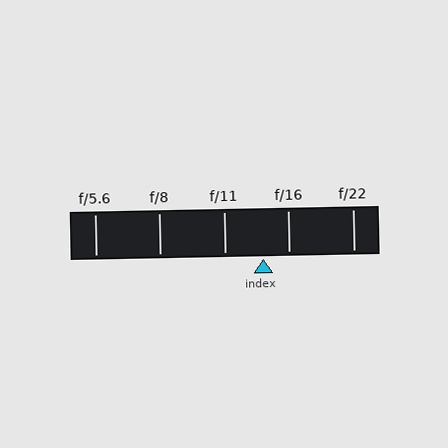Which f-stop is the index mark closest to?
The index mark is closest to f/16.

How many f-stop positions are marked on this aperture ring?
There are 5 f-stop positions marked.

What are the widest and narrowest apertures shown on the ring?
The widest aperture shown is f/5.6 and the narrowest is f/22.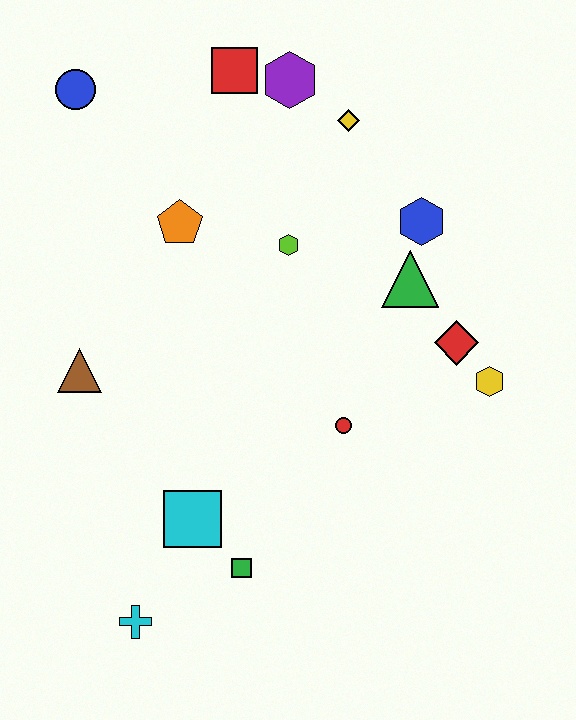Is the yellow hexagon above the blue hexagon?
No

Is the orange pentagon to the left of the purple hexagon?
Yes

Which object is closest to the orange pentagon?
The lime hexagon is closest to the orange pentagon.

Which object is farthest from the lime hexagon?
The cyan cross is farthest from the lime hexagon.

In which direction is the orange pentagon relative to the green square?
The orange pentagon is above the green square.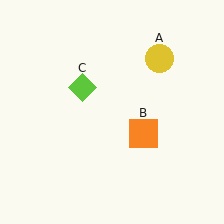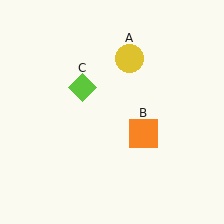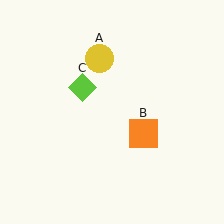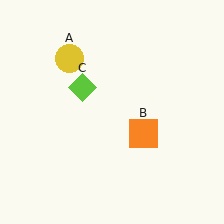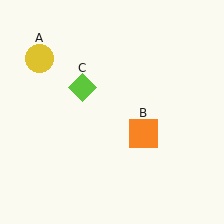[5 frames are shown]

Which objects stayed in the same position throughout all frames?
Orange square (object B) and lime diamond (object C) remained stationary.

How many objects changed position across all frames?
1 object changed position: yellow circle (object A).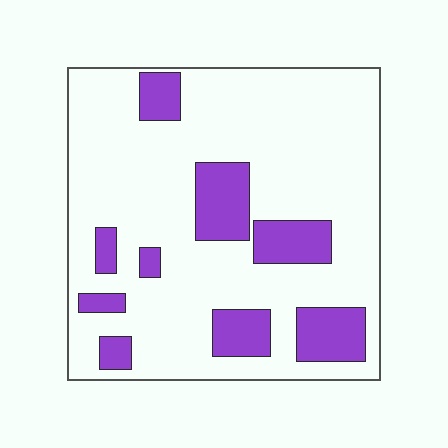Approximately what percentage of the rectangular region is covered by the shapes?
Approximately 20%.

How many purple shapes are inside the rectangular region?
9.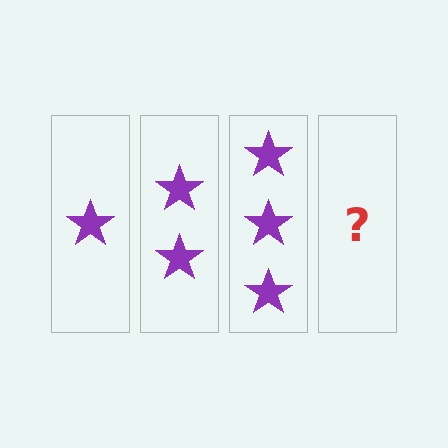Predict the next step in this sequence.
The next step is 4 stars.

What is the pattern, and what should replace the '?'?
The pattern is that each step adds one more star. The '?' should be 4 stars.